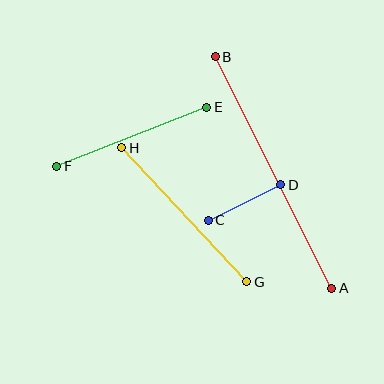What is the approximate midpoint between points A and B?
The midpoint is at approximately (274, 172) pixels.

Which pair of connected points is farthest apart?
Points A and B are farthest apart.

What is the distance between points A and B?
The distance is approximately 259 pixels.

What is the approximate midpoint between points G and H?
The midpoint is at approximately (184, 215) pixels.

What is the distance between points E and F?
The distance is approximately 161 pixels.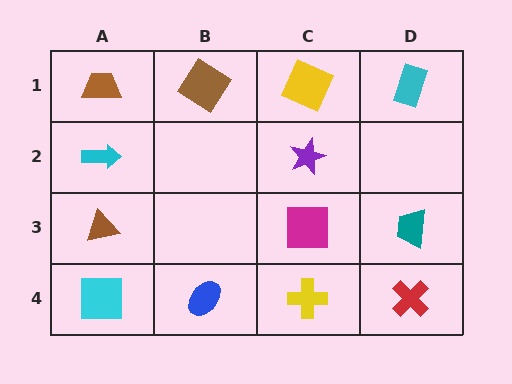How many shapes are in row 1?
4 shapes.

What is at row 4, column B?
A blue ellipse.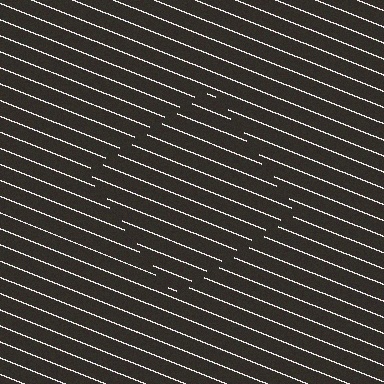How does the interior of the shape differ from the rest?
The interior of the shape contains the same grating, shifted by half a period — the contour is defined by the phase discontinuity where line-ends from the inner and outer gratings abut.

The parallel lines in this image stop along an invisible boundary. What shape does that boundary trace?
An illusory square. The interior of the shape contains the same grating, shifted by half a period — the contour is defined by the phase discontinuity where line-ends from the inner and outer gratings abut.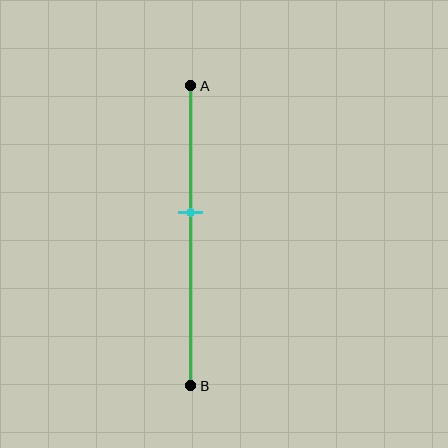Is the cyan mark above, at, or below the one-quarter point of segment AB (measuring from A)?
The cyan mark is below the one-quarter point of segment AB.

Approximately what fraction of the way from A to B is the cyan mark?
The cyan mark is approximately 40% of the way from A to B.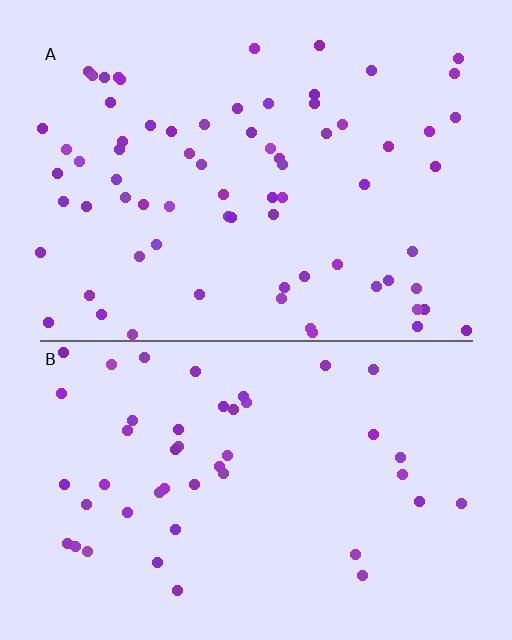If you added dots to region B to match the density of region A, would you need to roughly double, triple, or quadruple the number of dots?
Approximately double.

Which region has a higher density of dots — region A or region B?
A (the top).